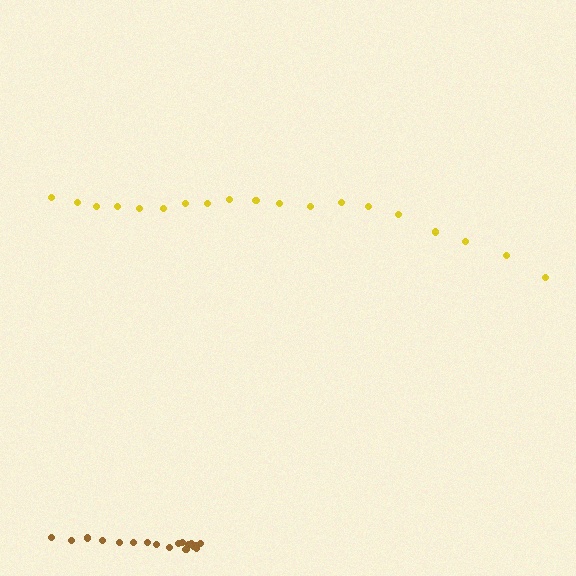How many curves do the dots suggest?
There are 2 distinct paths.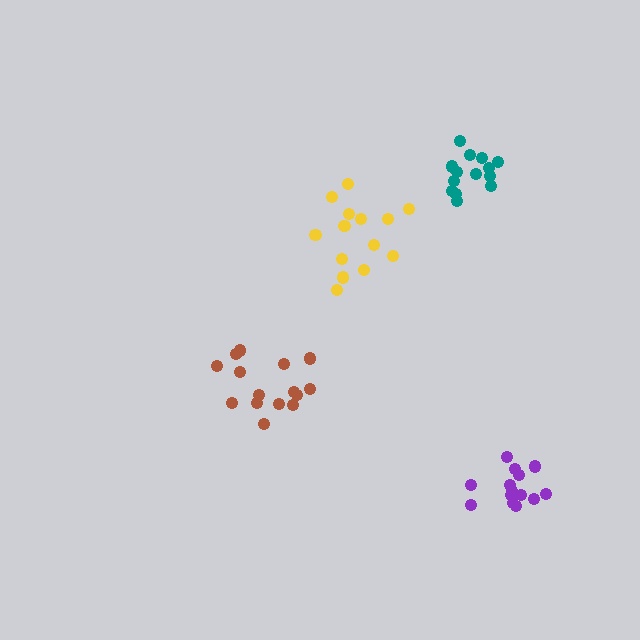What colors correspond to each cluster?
The clusters are colored: teal, brown, yellow, purple.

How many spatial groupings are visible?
There are 4 spatial groupings.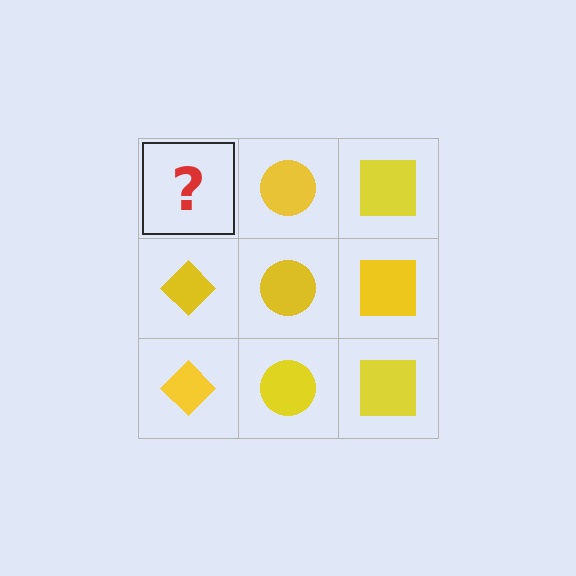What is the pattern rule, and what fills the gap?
The rule is that each column has a consistent shape. The gap should be filled with a yellow diamond.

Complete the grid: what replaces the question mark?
The question mark should be replaced with a yellow diamond.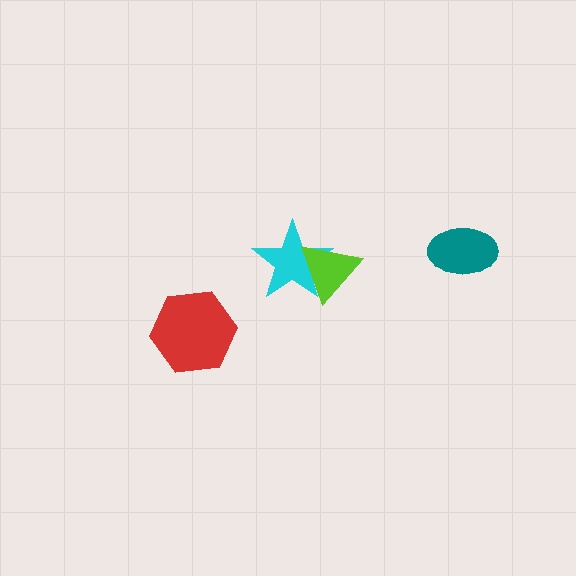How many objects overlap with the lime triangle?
1 object overlaps with the lime triangle.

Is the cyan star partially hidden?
Yes, it is partially covered by another shape.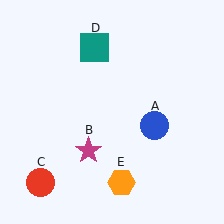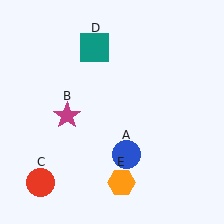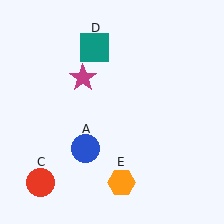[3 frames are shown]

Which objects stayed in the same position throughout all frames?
Red circle (object C) and teal square (object D) and orange hexagon (object E) remained stationary.